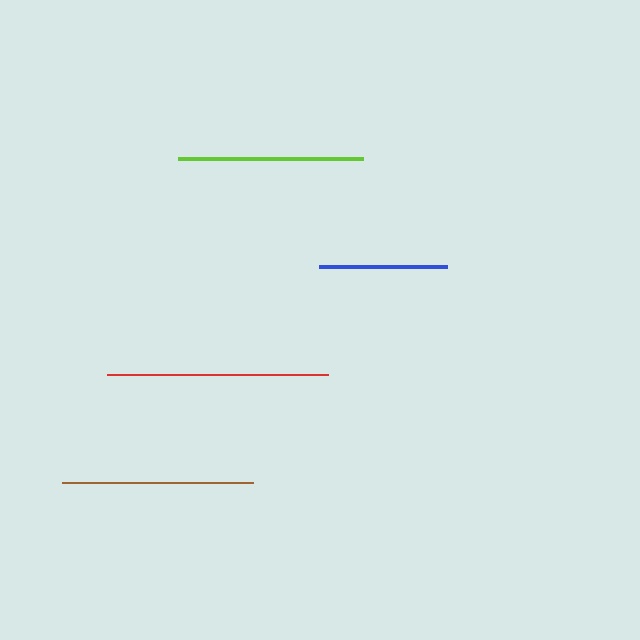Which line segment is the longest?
The red line is the longest at approximately 221 pixels.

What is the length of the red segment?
The red segment is approximately 221 pixels long.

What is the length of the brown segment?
The brown segment is approximately 191 pixels long.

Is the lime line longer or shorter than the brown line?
The brown line is longer than the lime line.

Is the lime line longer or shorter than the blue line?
The lime line is longer than the blue line.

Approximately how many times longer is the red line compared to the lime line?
The red line is approximately 1.2 times the length of the lime line.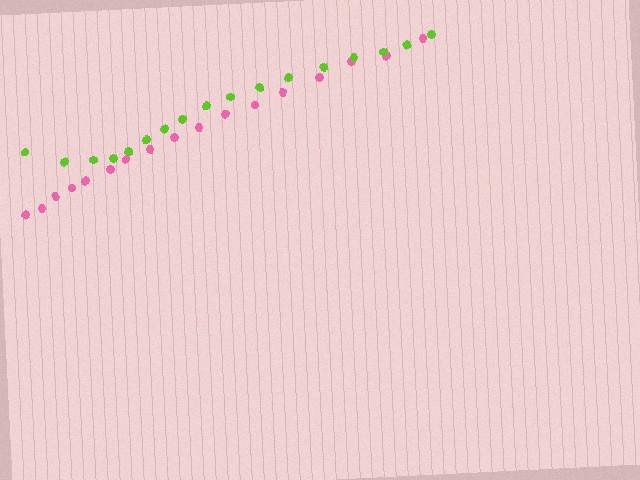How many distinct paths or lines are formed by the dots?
There are 2 distinct paths.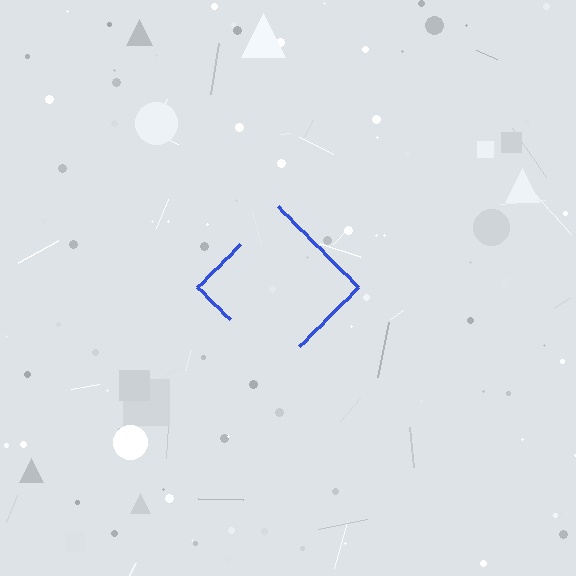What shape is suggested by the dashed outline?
The dashed outline suggests a diamond.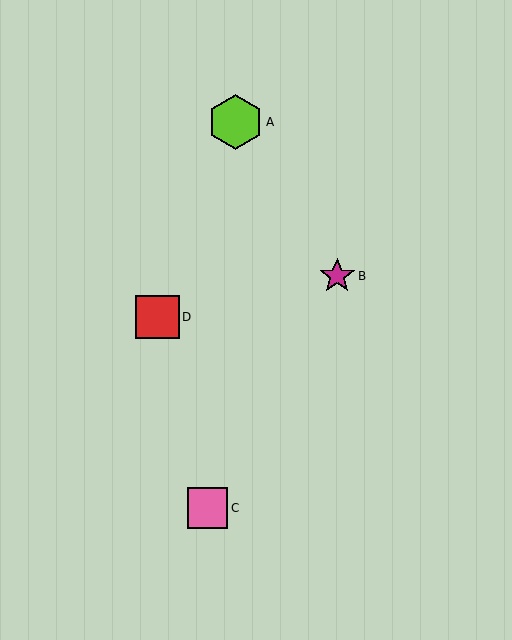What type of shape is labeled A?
Shape A is a lime hexagon.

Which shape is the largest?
The lime hexagon (labeled A) is the largest.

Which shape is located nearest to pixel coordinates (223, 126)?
The lime hexagon (labeled A) at (236, 122) is nearest to that location.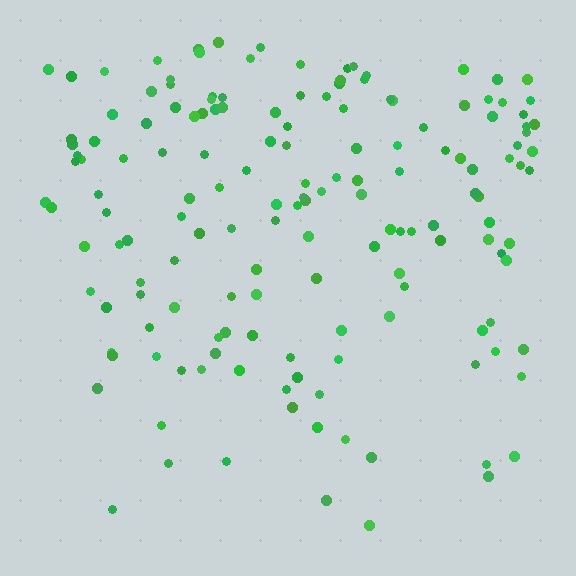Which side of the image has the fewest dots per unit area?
The bottom.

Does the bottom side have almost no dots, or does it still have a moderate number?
Still a moderate number, just noticeably fewer than the top.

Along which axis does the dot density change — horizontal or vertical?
Vertical.